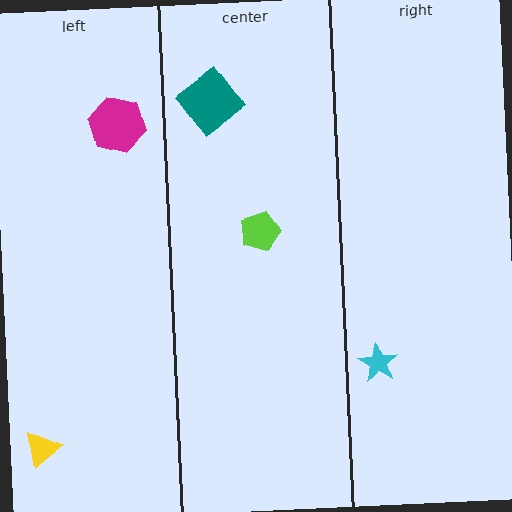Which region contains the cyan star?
The right region.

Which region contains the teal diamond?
The center region.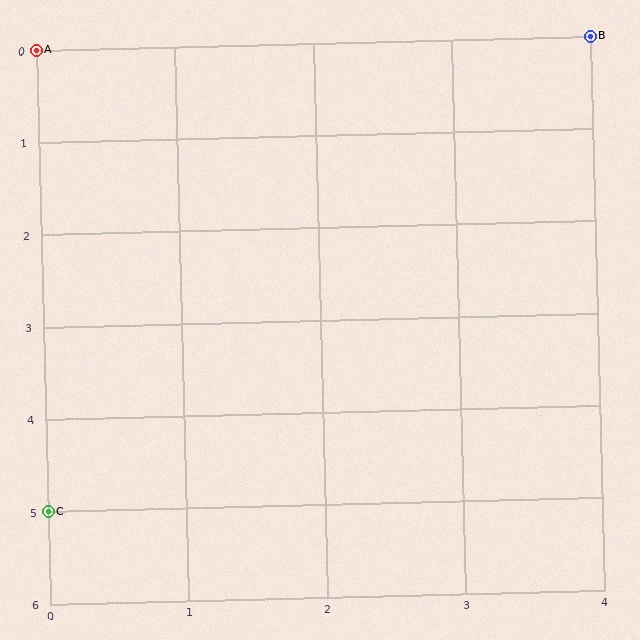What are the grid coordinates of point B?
Point B is at grid coordinates (4, 0).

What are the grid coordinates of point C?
Point C is at grid coordinates (0, 5).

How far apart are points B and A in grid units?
Points B and A are 4 columns apart.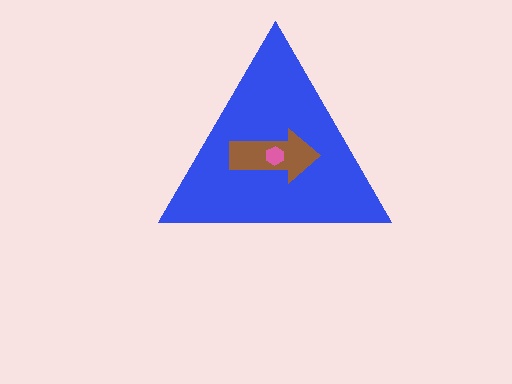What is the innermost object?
The pink hexagon.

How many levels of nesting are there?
3.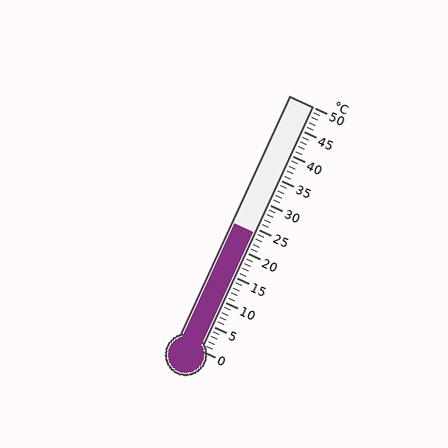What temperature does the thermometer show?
The thermometer shows approximately 24°C.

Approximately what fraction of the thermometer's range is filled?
The thermometer is filled to approximately 50% of its range.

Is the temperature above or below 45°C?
The temperature is below 45°C.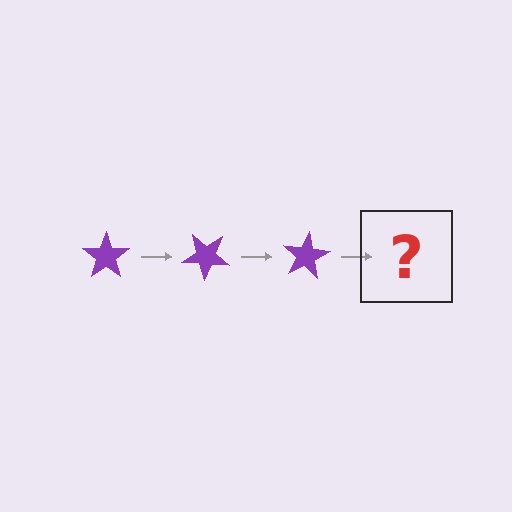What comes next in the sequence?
The next element should be a purple star rotated 120 degrees.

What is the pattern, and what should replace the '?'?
The pattern is that the star rotates 40 degrees each step. The '?' should be a purple star rotated 120 degrees.